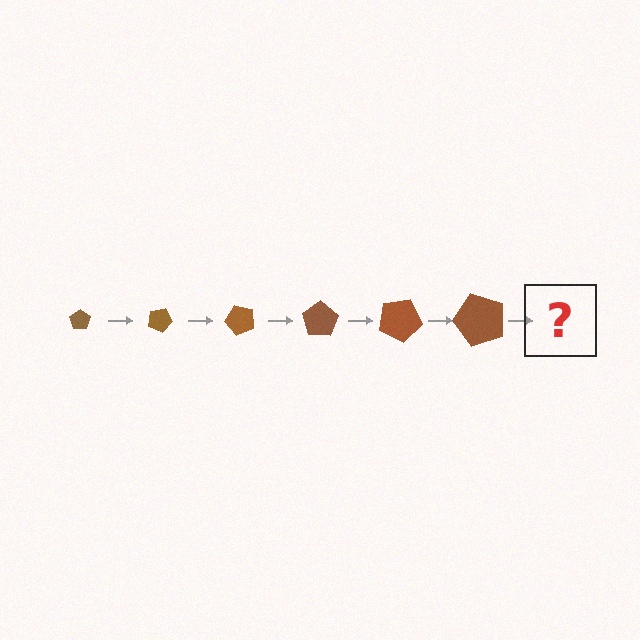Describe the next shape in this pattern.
It should be a pentagon, larger than the previous one and rotated 150 degrees from the start.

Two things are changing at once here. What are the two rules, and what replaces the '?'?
The two rules are that the pentagon grows larger each step and it rotates 25 degrees each step. The '?' should be a pentagon, larger than the previous one and rotated 150 degrees from the start.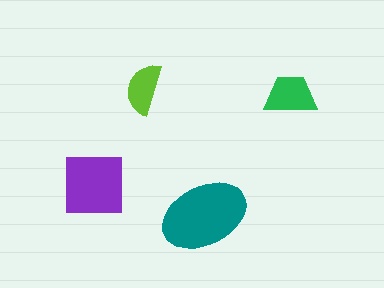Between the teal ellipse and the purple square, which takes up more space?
The teal ellipse.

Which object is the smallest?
The lime semicircle.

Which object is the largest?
The teal ellipse.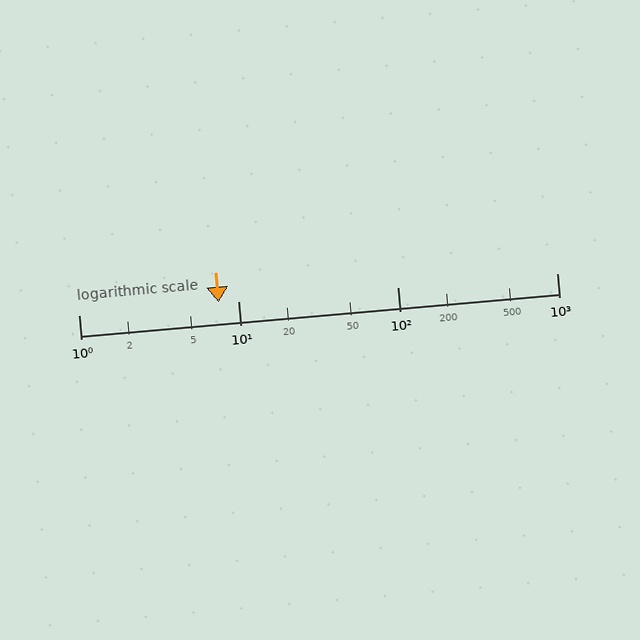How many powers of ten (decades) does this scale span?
The scale spans 3 decades, from 1 to 1000.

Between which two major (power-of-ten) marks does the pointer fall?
The pointer is between 1 and 10.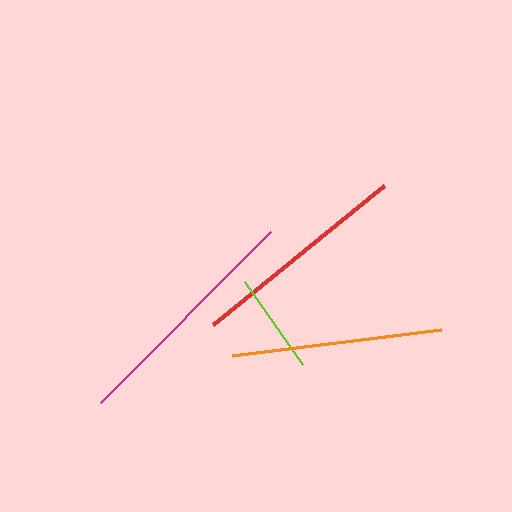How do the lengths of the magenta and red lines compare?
The magenta and red lines are approximately the same length.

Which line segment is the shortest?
The lime line is the shortest at approximately 101 pixels.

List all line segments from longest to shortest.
From longest to shortest: magenta, red, orange, lime.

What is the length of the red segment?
The red segment is approximately 220 pixels long.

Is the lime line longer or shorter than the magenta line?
The magenta line is longer than the lime line.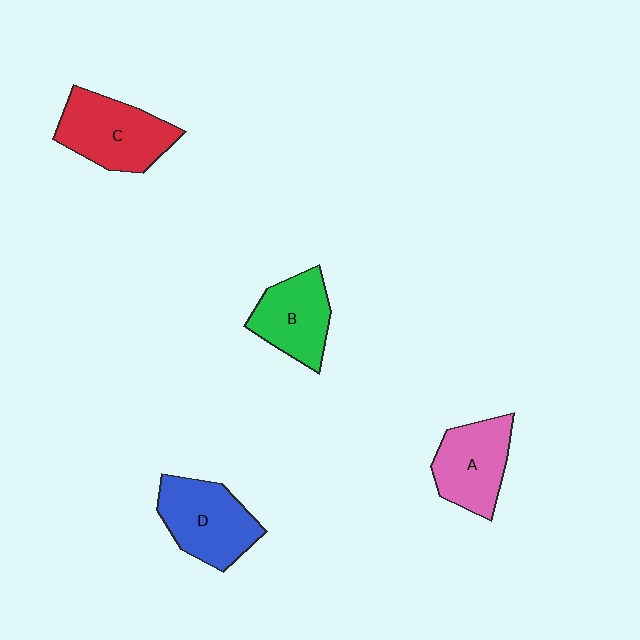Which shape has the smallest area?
Shape B (green).